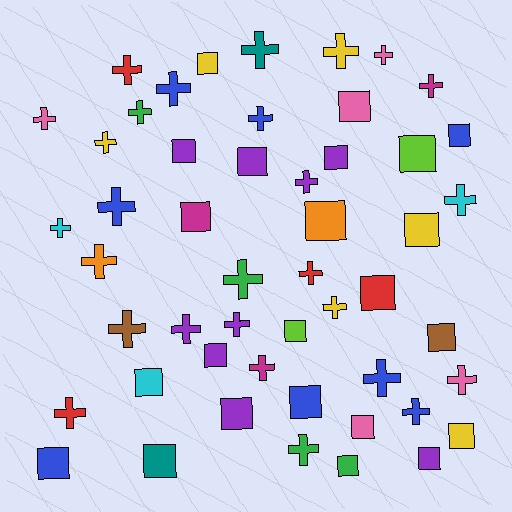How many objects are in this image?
There are 50 objects.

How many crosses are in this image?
There are 27 crosses.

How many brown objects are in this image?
There are 2 brown objects.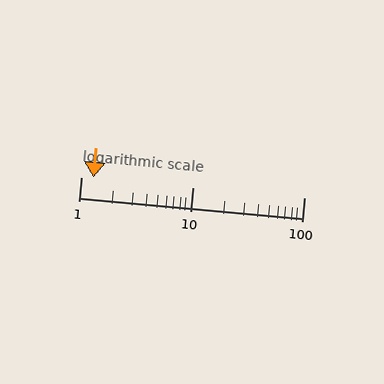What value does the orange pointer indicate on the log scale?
The pointer indicates approximately 1.3.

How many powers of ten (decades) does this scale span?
The scale spans 2 decades, from 1 to 100.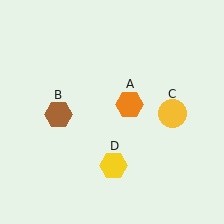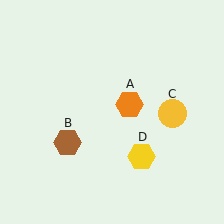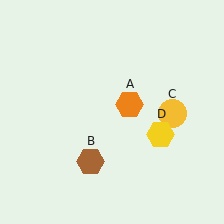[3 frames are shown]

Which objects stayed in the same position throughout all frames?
Orange hexagon (object A) and yellow circle (object C) remained stationary.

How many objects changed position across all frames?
2 objects changed position: brown hexagon (object B), yellow hexagon (object D).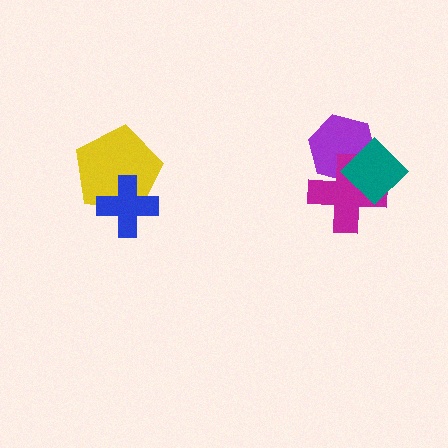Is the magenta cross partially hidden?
Yes, it is partially covered by another shape.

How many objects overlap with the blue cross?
1 object overlaps with the blue cross.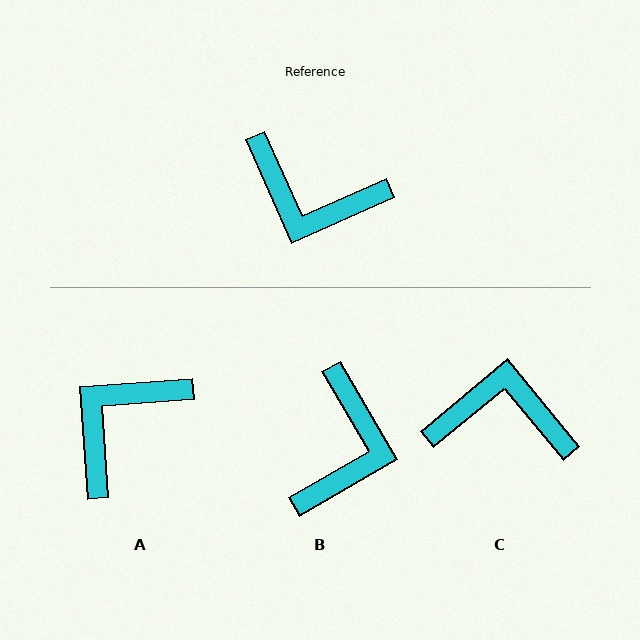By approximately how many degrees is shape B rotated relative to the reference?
Approximately 96 degrees counter-clockwise.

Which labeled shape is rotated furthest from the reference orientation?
C, about 164 degrees away.